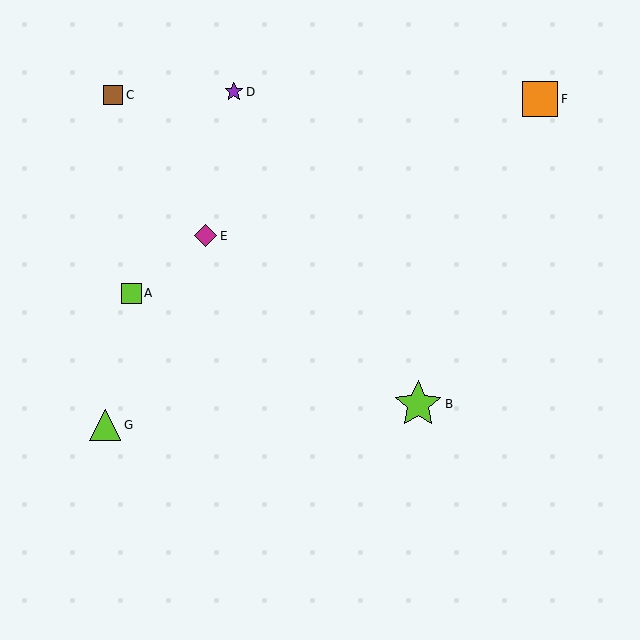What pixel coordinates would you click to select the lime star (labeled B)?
Click at (418, 404) to select the lime star B.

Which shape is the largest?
The lime star (labeled B) is the largest.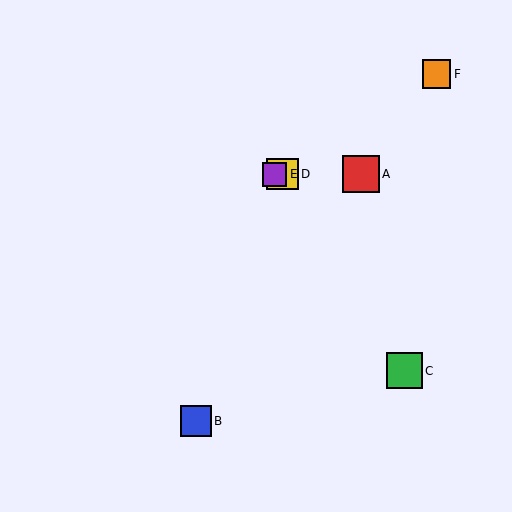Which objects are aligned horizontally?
Objects A, D, E are aligned horizontally.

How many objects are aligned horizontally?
3 objects (A, D, E) are aligned horizontally.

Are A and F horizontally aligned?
No, A is at y≈174 and F is at y≈74.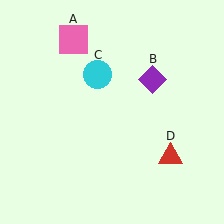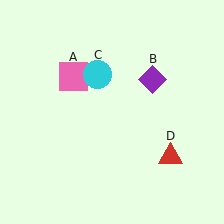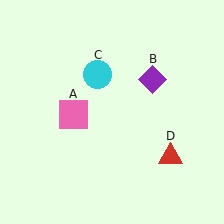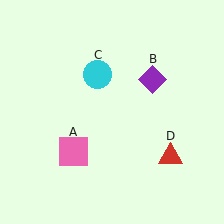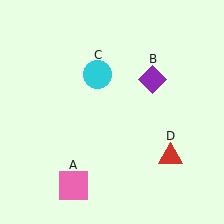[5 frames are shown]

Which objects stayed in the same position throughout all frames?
Purple diamond (object B) and cyan circle (object C) and red triangle (object D) remained stationary.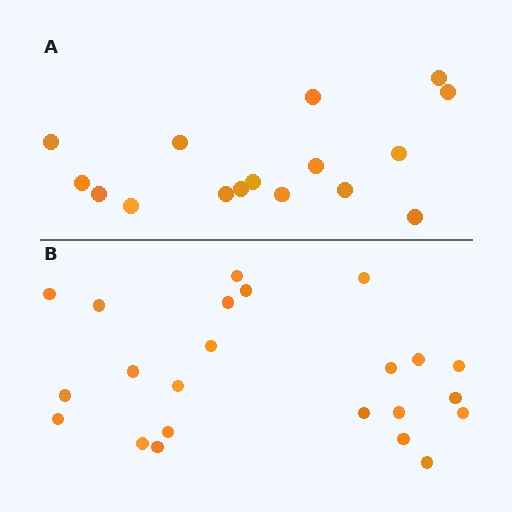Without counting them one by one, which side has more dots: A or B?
Region B (the bottom region) has more dots.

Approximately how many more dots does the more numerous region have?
Region B has roughly 8 or so more dots than region A.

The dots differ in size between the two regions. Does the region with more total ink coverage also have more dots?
No. Region A has more total ink coverage because its dots are larger, but region B actually contains more individual dots. Total area can be misleading — the number of items is what matters here.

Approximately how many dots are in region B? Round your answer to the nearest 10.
About 20 dots. (The exact count is 23, which rounds to 20.)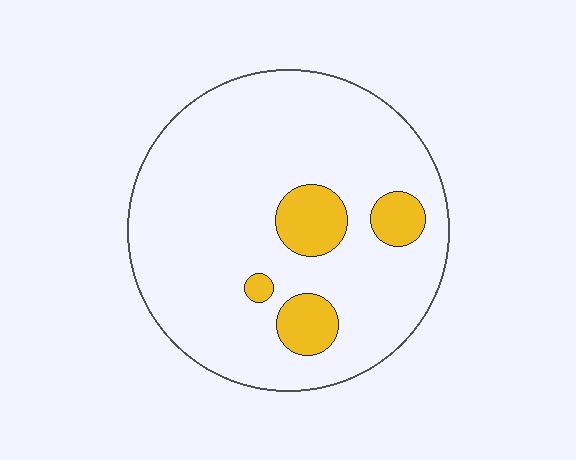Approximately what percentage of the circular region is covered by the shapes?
Approximately 15%.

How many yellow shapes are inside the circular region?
4.